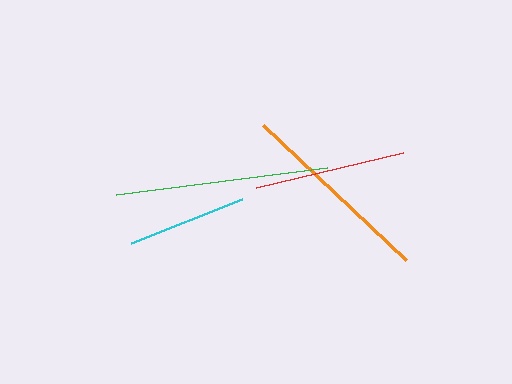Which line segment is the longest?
The green line is the longest at approximately 213 pixels.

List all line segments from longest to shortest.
From longest to shortest: green, orange, red, cyan.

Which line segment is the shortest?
The cyan line is the shortest at approximately 119 pixels.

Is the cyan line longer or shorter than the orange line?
The orange line is longer than the cyan line.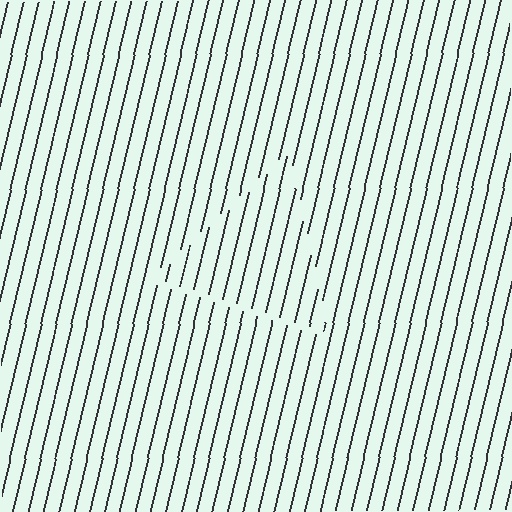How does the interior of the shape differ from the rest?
The interior of the shape contains the same grating, shifted by half a period — the contour is defined by the phase discontinuity where line-ends from the inner and outer gratings abut.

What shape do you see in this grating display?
An illusory triangle. The interior of the shape contains the same grating, shifted by half a period — the contour is defined by the phase discontinuity where line-ends from the inner and outer gratings abut.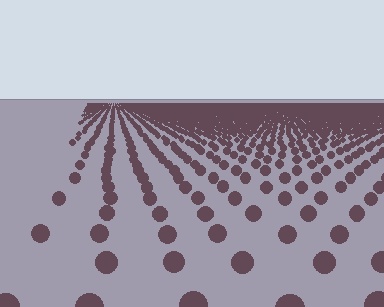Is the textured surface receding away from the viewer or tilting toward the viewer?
The surface is receding away from the viewer. Texture elements get smaller and denser toward the top.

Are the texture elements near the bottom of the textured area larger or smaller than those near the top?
Larger. Near the bottom, elements are closer to the viewer and appear at a bigger on-screen size.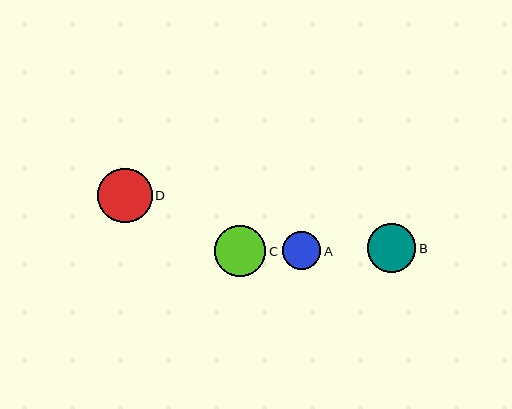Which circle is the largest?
Circle D is the largest with a size of approximately 55 pixels.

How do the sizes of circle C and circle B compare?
Circle C and circle B are approximately the same size.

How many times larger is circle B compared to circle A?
Circle B is approximately 1.3 times the size of circle A.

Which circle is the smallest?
Circle A is the smallest with a size of approximately 38 pixels.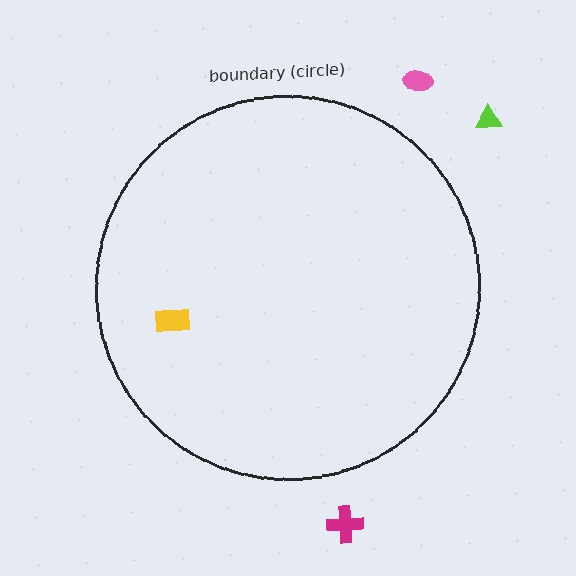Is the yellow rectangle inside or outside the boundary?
Inside.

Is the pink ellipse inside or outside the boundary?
Outside.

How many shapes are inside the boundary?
1 inside, 3 outside.